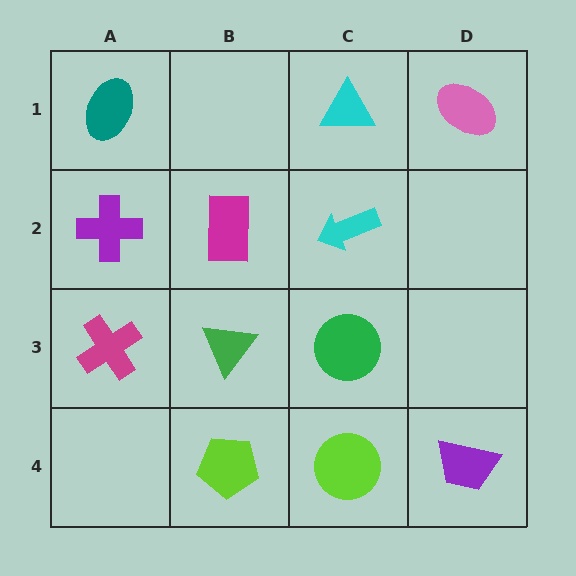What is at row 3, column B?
A green triangle.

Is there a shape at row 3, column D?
No, that cell is empty.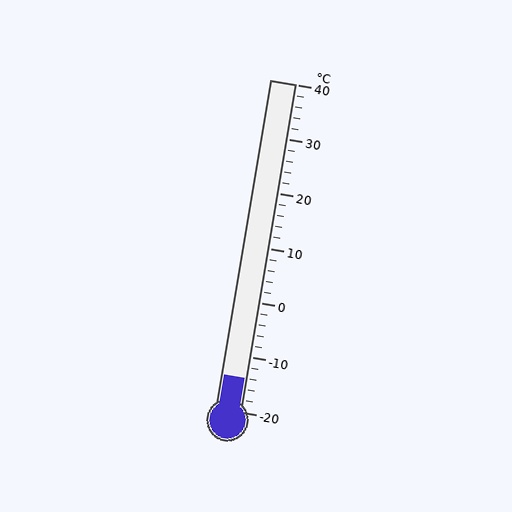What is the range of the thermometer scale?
The thermometer scale ranges from -20°C to 40°C.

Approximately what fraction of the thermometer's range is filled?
The thermometer is filled to approximately 10% of its range.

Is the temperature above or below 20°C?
The temperature is below 20°C.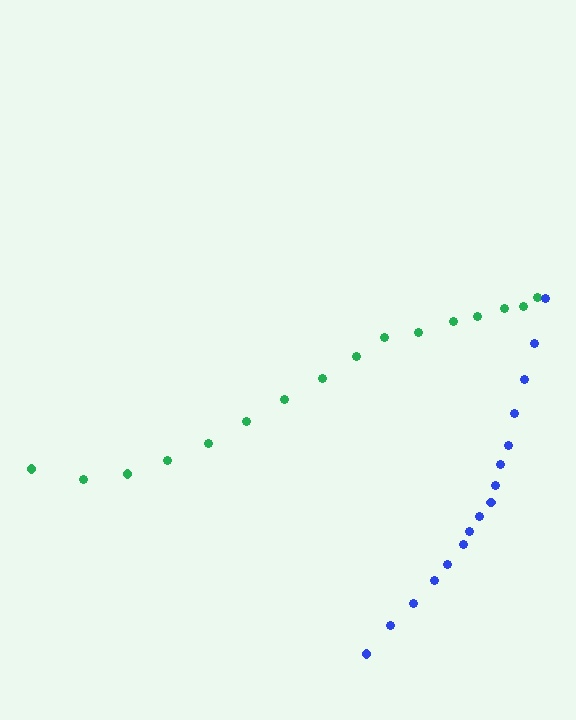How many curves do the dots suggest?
There are 2 distinct paths.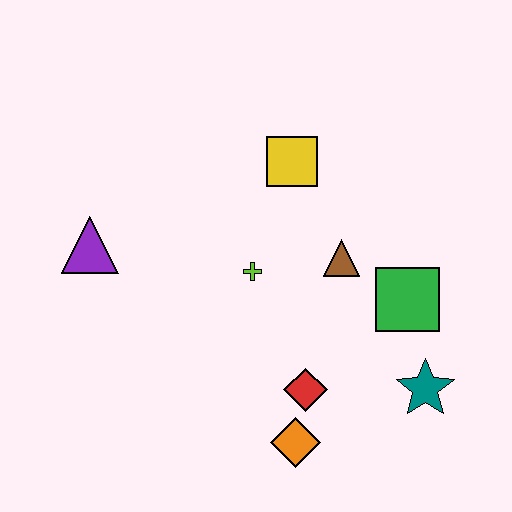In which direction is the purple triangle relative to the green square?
The purple triangle is to the left of the green square.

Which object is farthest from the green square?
The purple triangle is farthest from the green square.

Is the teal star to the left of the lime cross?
No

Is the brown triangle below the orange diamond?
No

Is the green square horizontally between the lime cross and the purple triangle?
No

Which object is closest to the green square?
The brown triangle is closest to the green square.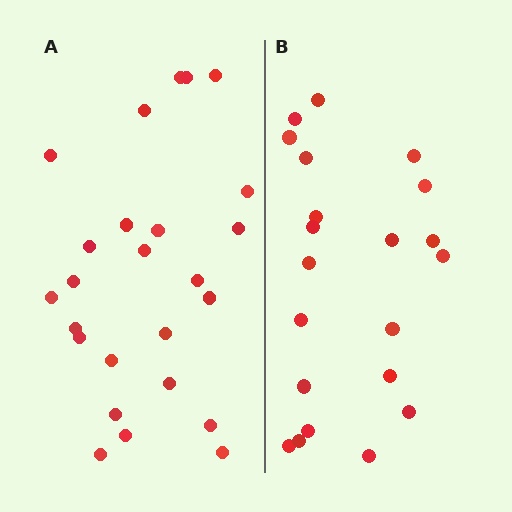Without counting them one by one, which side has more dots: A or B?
Region A (the left region) has more dots.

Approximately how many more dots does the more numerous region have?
Region A has about 4 more dots than region B.